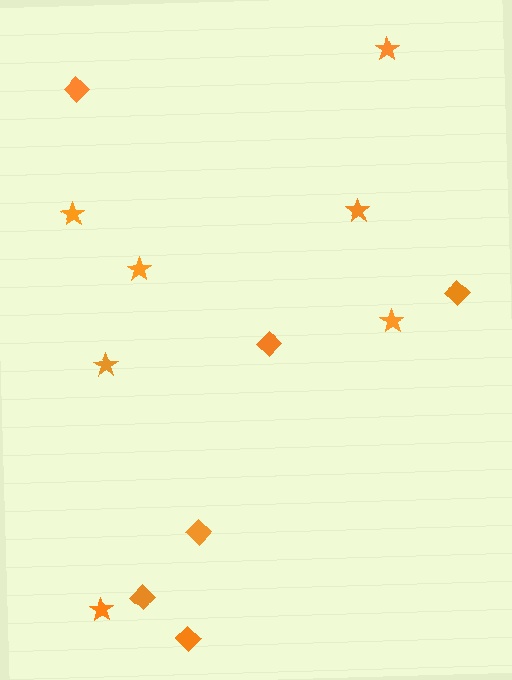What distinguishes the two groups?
There are 2 groups: one group of stars (7) and one group of diamonds (6).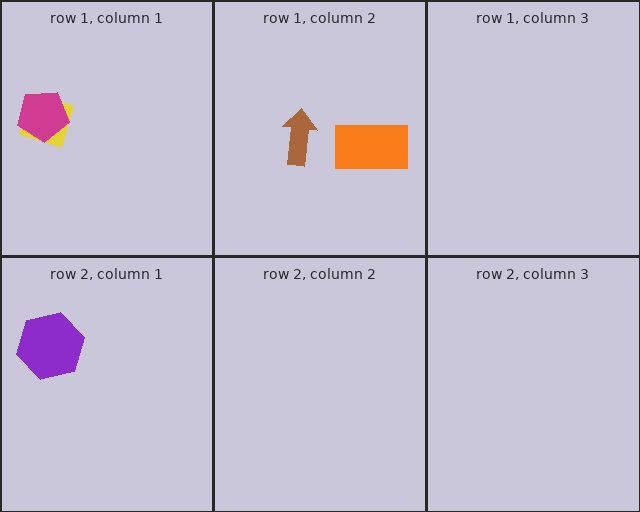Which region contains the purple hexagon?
The row 2, column 1 region.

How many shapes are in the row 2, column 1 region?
1.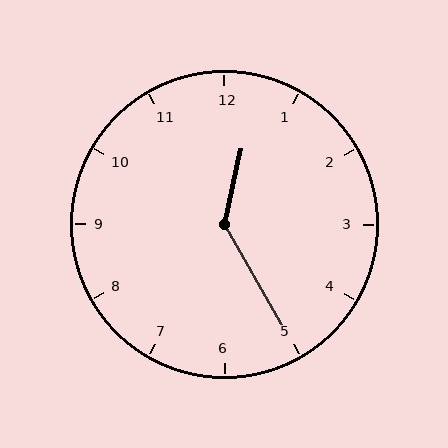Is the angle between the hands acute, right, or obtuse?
It is obtuse.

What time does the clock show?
12:25.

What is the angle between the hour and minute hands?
Approximately 138 degrees.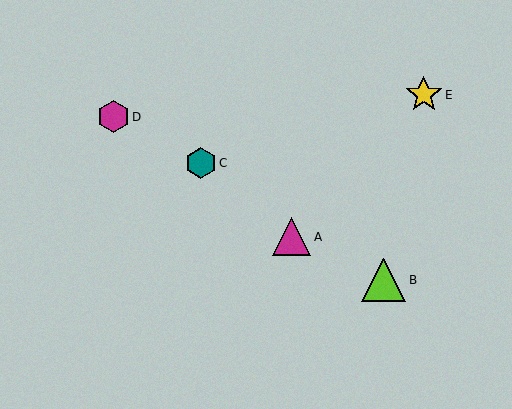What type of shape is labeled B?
Shape B is a lime triangle.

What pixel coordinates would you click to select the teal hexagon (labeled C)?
Click at (201, 163) to select the teal hexagon C.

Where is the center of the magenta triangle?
The center of the magenta triangle is at (292, 237).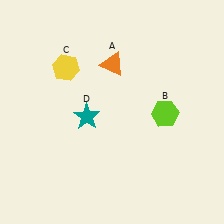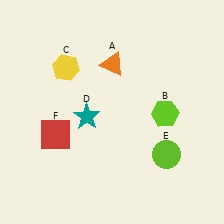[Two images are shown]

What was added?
A lime circle (E), a red square (F) were added in Image 2.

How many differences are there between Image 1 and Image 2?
There are 2 differences between the two images.